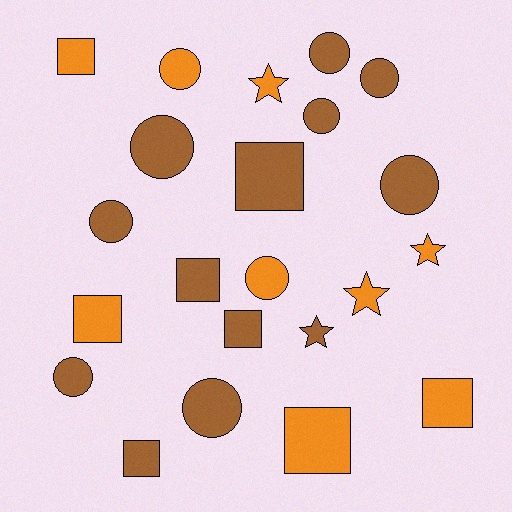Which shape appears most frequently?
Circle, with 10 objects.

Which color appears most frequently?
Brown, with 13 objects.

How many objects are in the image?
There are 22 objects.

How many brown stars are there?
There is 1 brown star.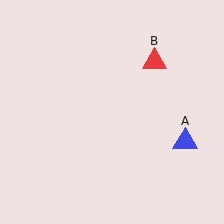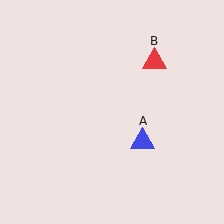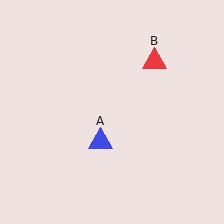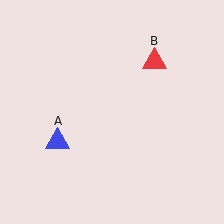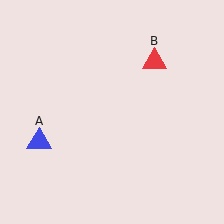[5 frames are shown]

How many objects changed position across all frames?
1 object changed position: blue triangle (object A).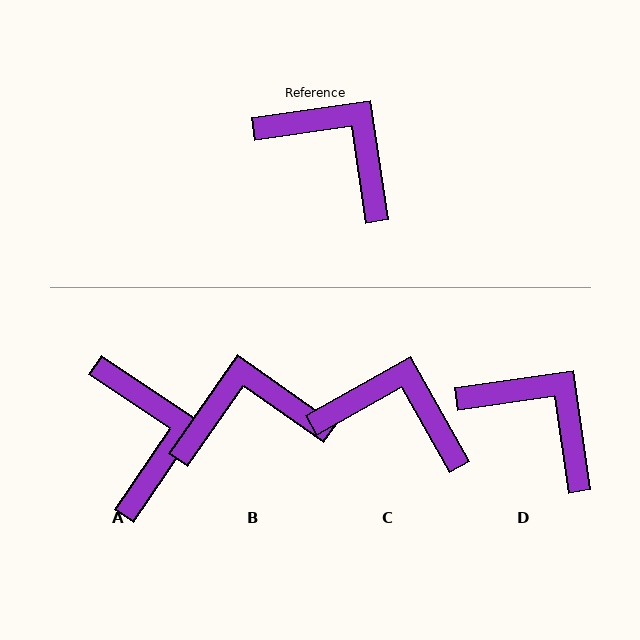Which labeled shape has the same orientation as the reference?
D.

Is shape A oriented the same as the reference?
No, it is off by about 42 degrees.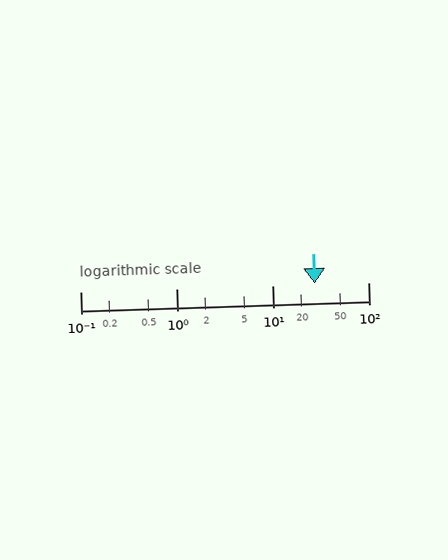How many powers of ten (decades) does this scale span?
The scale spans 3 decades, from 0.1 to 100.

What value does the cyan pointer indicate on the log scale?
The pointer indicates approximately 28.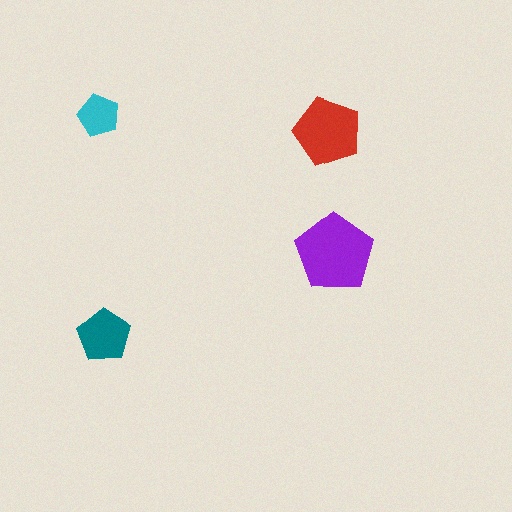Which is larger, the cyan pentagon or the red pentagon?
The red one.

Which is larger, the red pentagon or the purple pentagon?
The purple one.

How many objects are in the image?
There are 4 objects in the image.